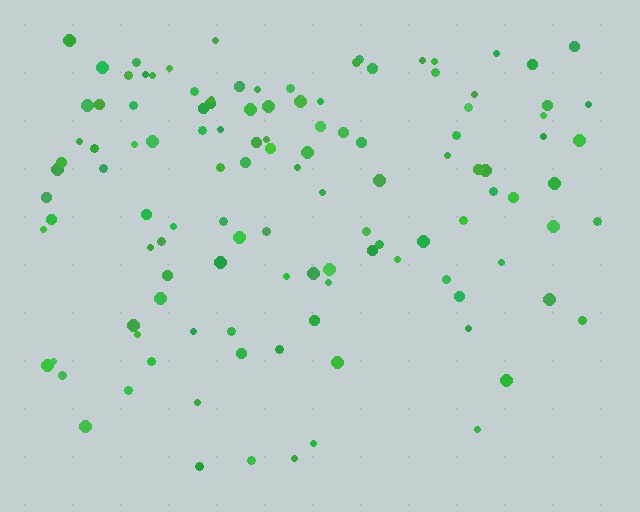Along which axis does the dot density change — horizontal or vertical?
Vertical.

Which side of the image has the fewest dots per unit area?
The bottom.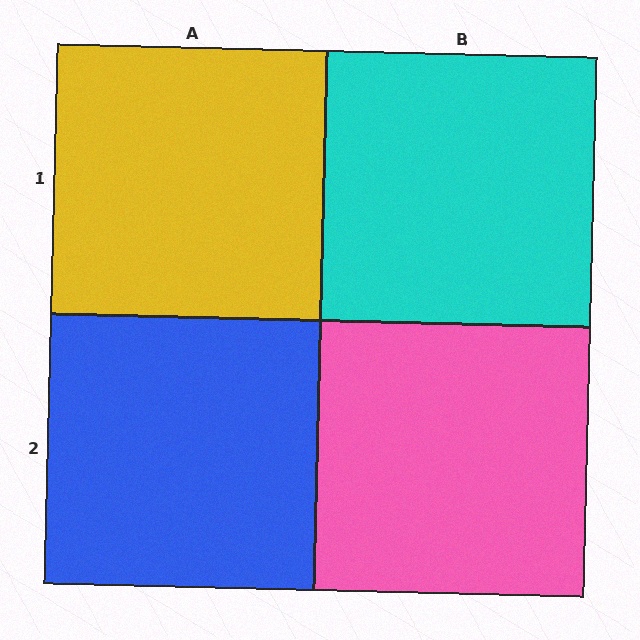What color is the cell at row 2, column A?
Blue.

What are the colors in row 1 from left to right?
Yellow, cyan.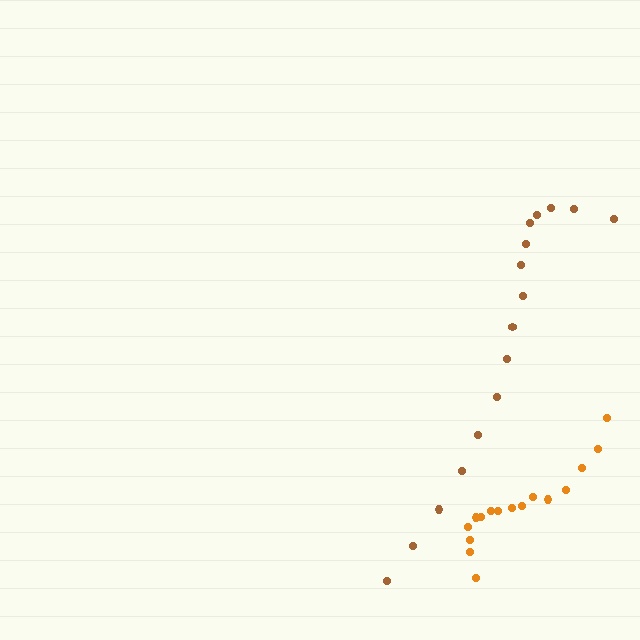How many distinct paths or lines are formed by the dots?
There are 2 distinct paths.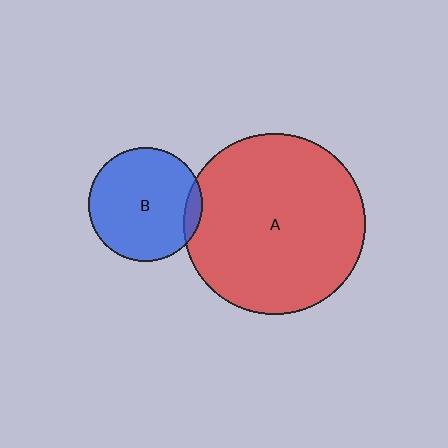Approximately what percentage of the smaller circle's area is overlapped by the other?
Approximately 10%.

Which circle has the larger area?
Circle A (red).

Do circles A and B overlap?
Yes.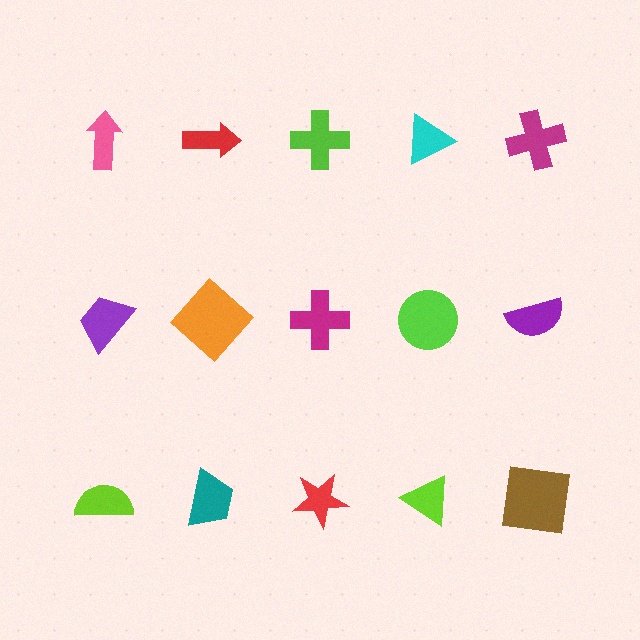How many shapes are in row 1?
5 shapes.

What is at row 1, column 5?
A magenta cross.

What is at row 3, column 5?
A brown square.